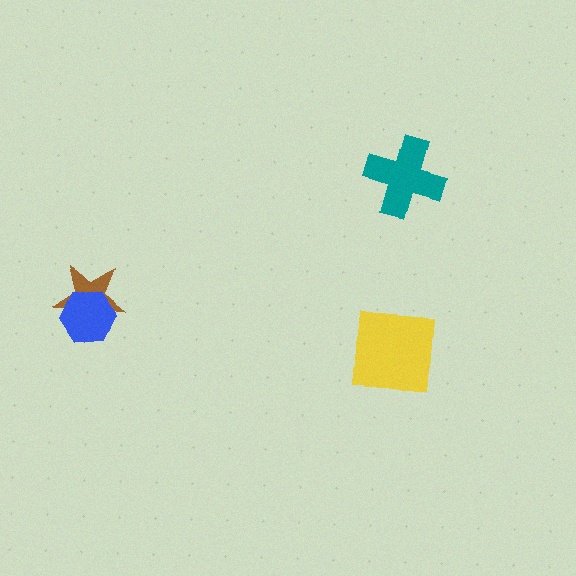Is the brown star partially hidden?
Yes, it is partially covered by another shape.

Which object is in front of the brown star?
The blue hexagon is in front of the brown star.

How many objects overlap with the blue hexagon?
1 object overlaps with the blue hexagon.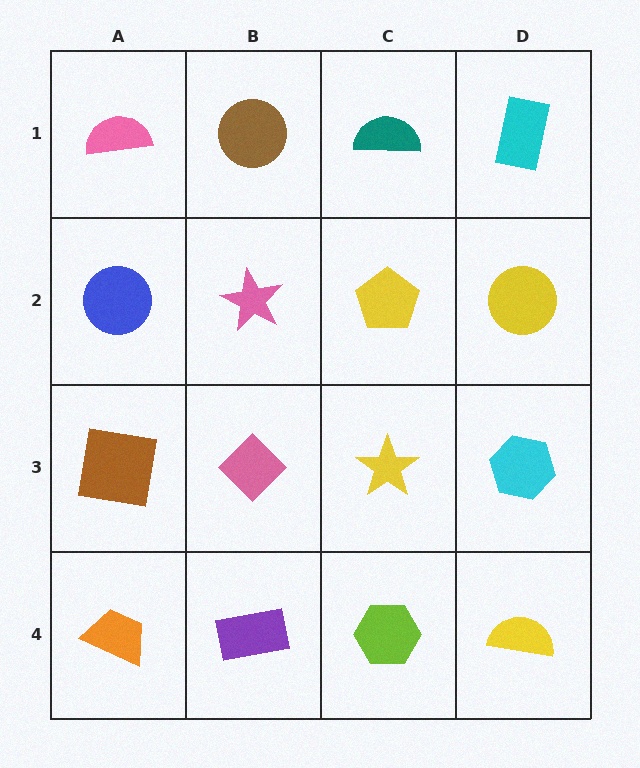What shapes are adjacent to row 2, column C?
A teal semicircle (row 1, column C), a yellow star (row 3, column C), a pink star (row 2, column B), a yellow circle (row 2, column D).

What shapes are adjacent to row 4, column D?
A cyan hexagon (row 3, column D), a lime hexagon (row 4, column C).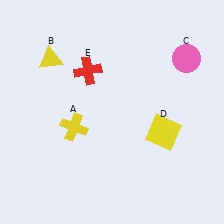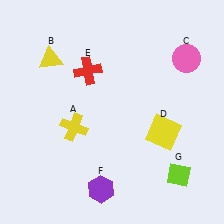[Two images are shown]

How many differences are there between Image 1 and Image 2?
There are 2 differences between the two images.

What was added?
A purple hexagon (F), a lime diamond (G) were added in Image 2.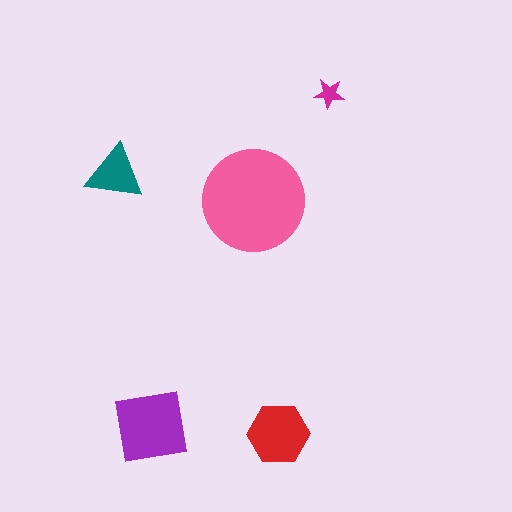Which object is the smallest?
The magenta star.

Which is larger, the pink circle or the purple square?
The pink circle.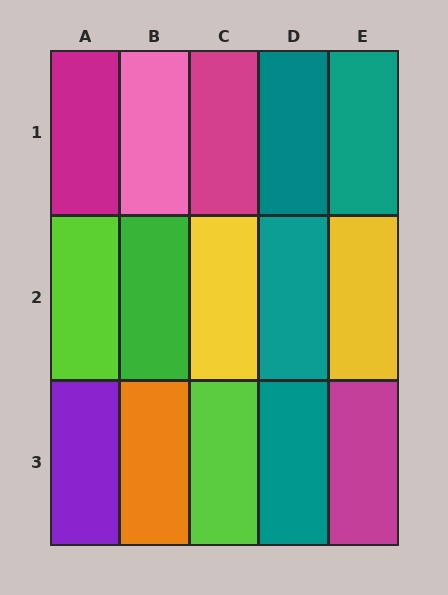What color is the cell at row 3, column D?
Teal.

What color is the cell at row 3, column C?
Lime.